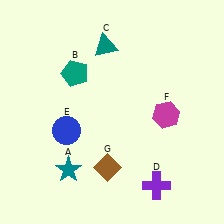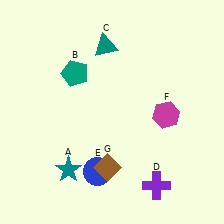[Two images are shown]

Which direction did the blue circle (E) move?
The blue circle (E) moved down.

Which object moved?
The blue circle (E) moved down.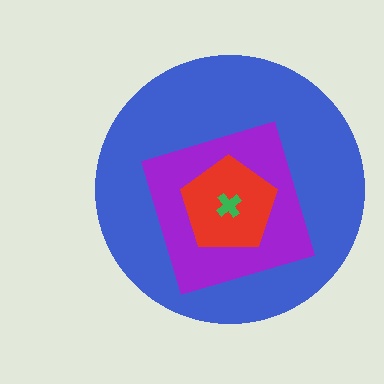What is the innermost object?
The green cross.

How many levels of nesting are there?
4.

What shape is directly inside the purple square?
The red pentagon.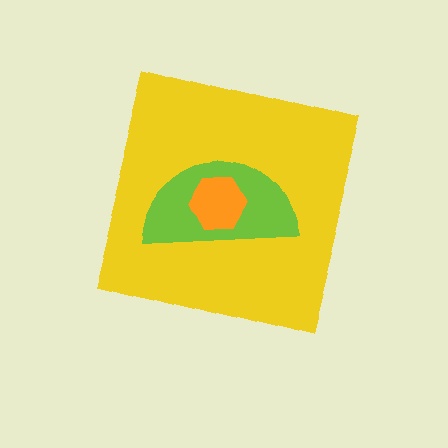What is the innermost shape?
The orange hexagon.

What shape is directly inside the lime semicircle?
The orange hexagon.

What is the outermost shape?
The yellow square.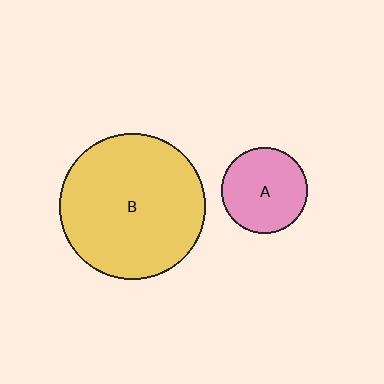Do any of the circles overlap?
No, none of the circles overlap.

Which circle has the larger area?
Circle B (yellow).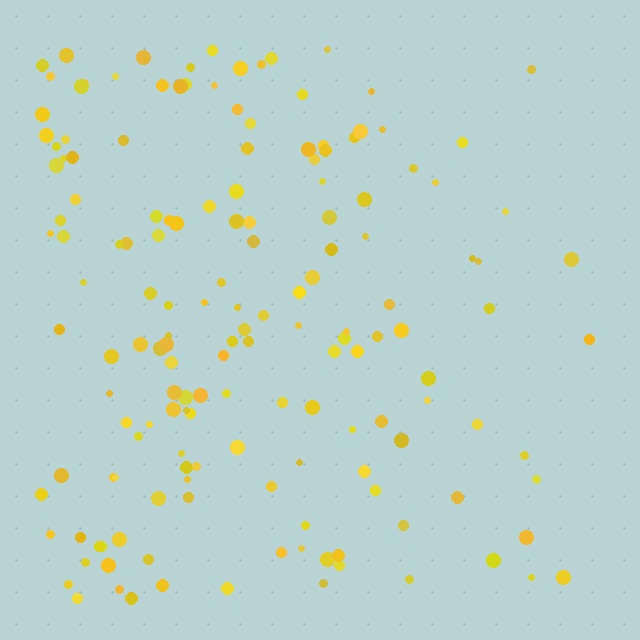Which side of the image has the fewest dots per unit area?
The right.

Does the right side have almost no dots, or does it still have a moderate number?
Still a moderate number, just noticeably fewer than the left.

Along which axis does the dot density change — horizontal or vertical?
Horizontal.